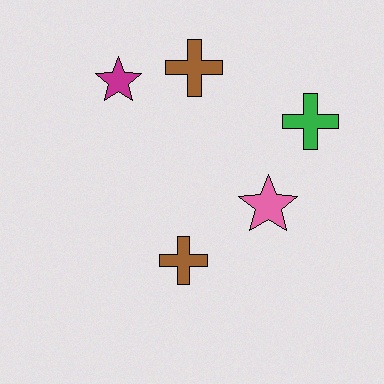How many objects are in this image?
There are 5 objects.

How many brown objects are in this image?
There are 2 brown objects.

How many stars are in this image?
There are 2 stars.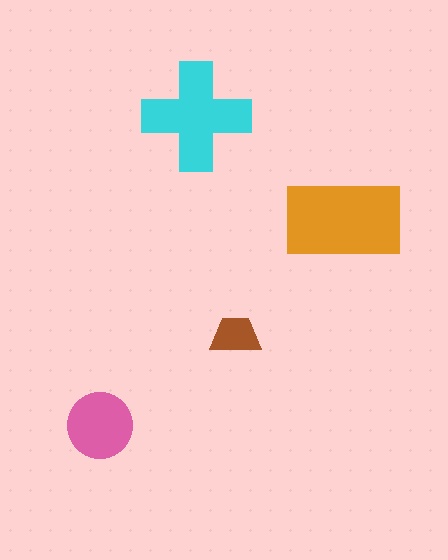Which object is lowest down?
The pink circle is bottommost.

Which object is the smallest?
The brown trapezoid.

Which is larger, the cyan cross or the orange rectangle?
The orange rectangle.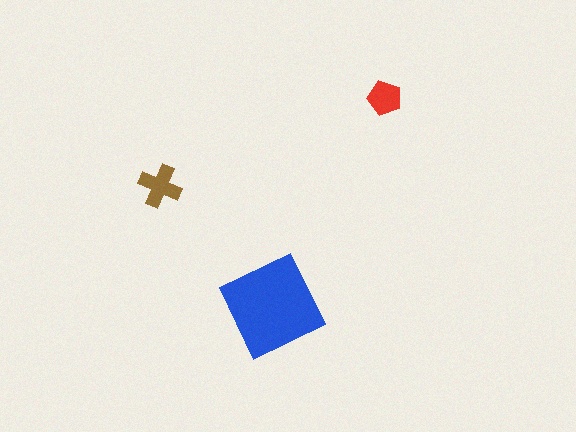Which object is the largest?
The blue diamond.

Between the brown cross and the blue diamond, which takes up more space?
The blue diamond.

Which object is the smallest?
The red pentagon.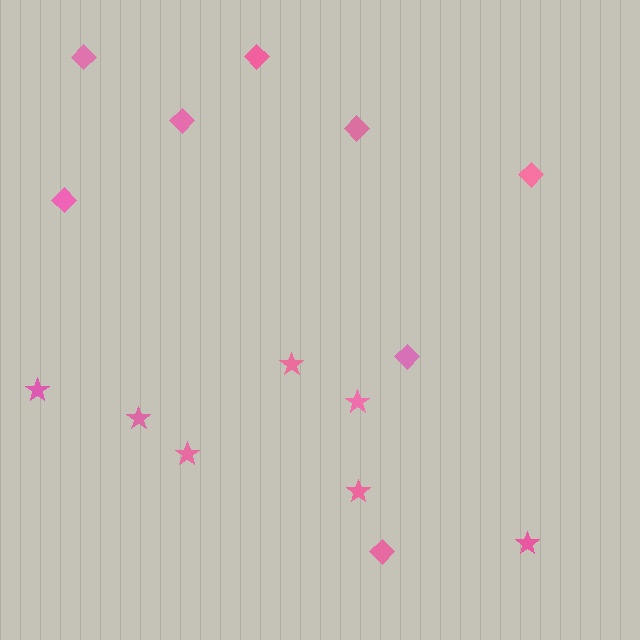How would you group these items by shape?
There are 2 groups: one group of stars (7) and one group of diamonds (8).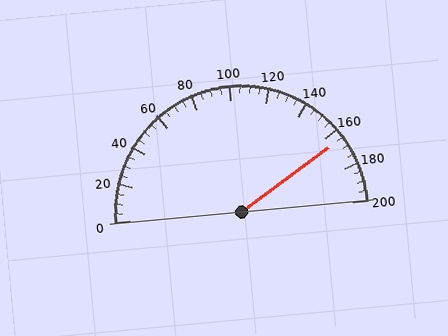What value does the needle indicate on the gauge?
The needle indicates approximately 165.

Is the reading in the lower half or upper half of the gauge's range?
The reading is in the upper half of the range (0 to 200).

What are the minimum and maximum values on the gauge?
The gauge ranges from 0 to 200.